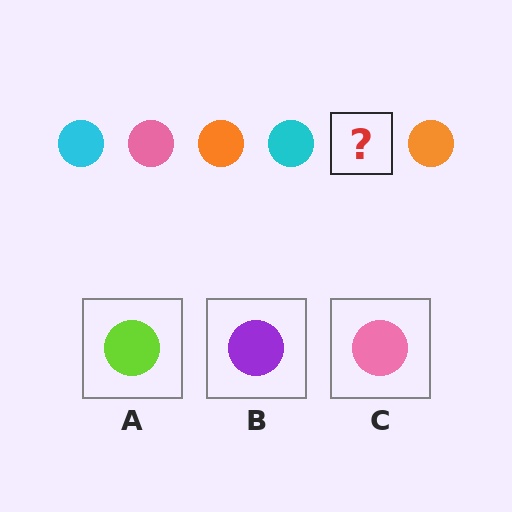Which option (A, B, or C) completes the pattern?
C.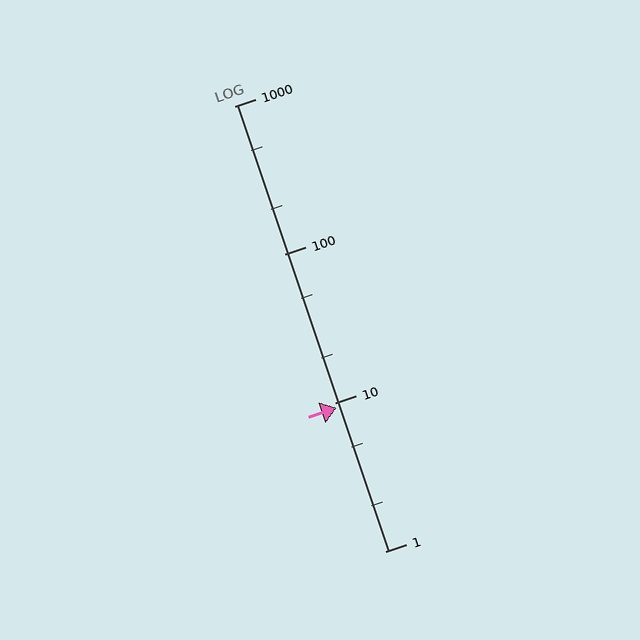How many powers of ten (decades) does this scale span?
The scale spans 3 decades, from 1 to 1000.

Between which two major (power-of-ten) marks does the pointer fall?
The pointer is between 1 and 10.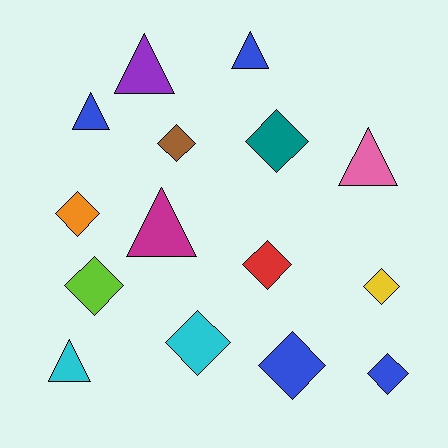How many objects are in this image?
There are 15 objects.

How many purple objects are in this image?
There is 1 purple object.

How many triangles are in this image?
There are 6 triangles.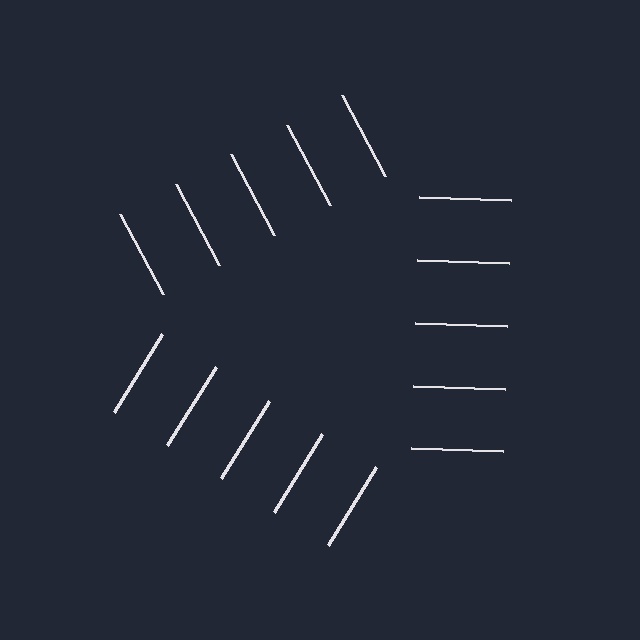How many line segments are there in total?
15 — 5 along each of the 3 edges.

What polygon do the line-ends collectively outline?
An illusory triangle — the line segments terminate on its edges but no continuous stroke is drawn.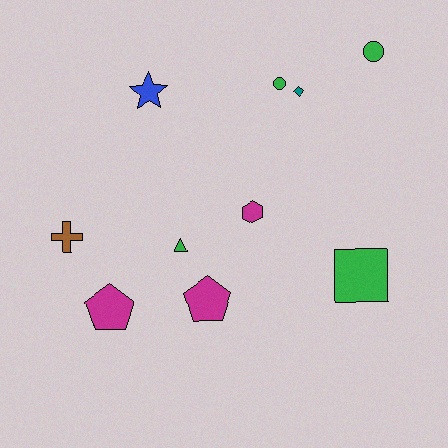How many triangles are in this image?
There is 1 triangle.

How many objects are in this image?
There are 10 objects.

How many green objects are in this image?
There are 4 green objects.